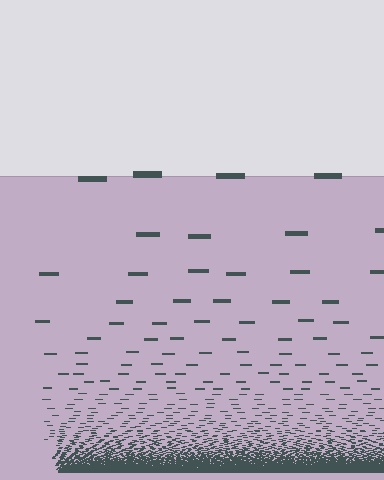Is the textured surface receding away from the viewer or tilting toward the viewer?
The surface appears to tilt toward the viewer. Texture elements get larger and sparser toward the top.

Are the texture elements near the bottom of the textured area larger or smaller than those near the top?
Smaller. The gradient is inverted — elements near the bottom are smaller and denser.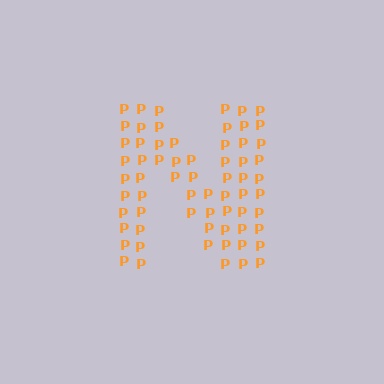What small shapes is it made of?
It is made of small letter P's.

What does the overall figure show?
The overall figure shows the letter N.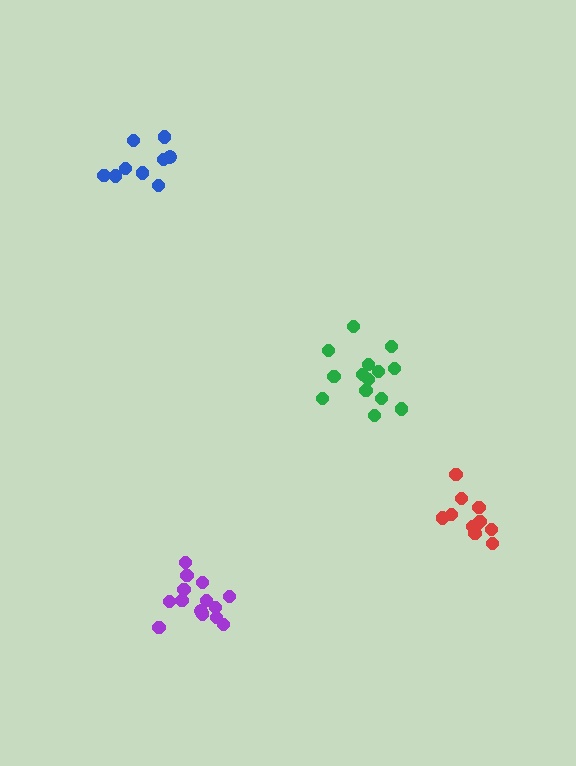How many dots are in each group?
Group 1: 14 dots, Group 2: 14 dots, Group 3: 11 dots, Group 4: 9 dots (48 total).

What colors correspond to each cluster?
The clusters are colored: green, purple, red, blue.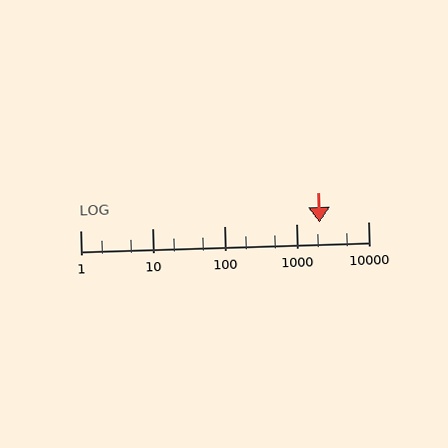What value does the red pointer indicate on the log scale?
The pointer indicates approximately 2100.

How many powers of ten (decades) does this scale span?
The scale spans 4 decades, from 1 to 10000.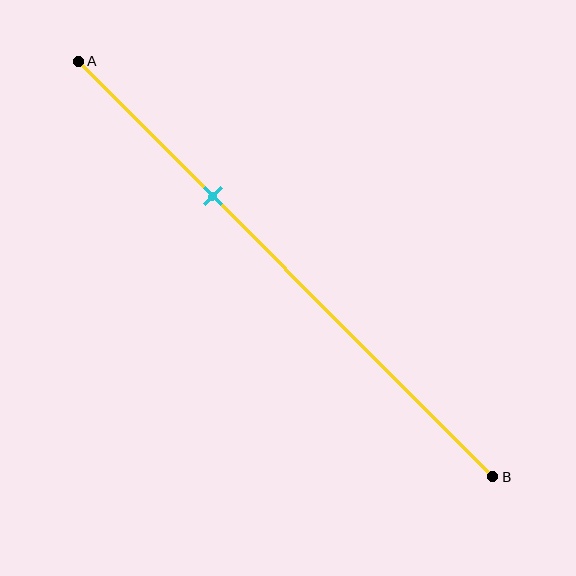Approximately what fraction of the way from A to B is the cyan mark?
The cyan mark is approximately 30% of the way from A to B.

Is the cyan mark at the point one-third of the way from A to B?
Yes, the mark is approximately at the one-third point.